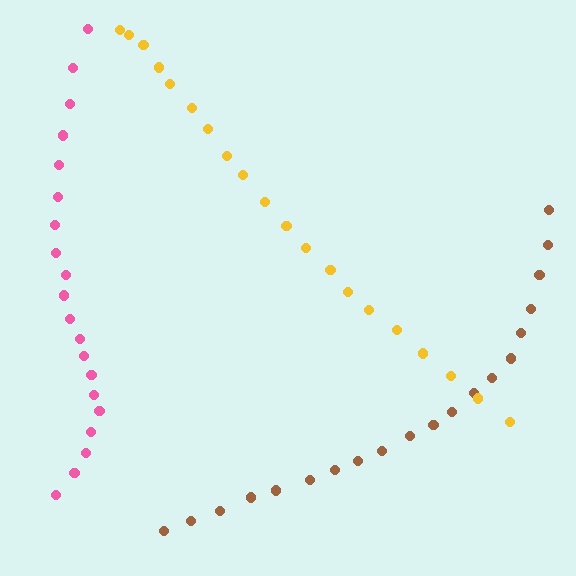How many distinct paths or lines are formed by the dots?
There are 3 distinct paths.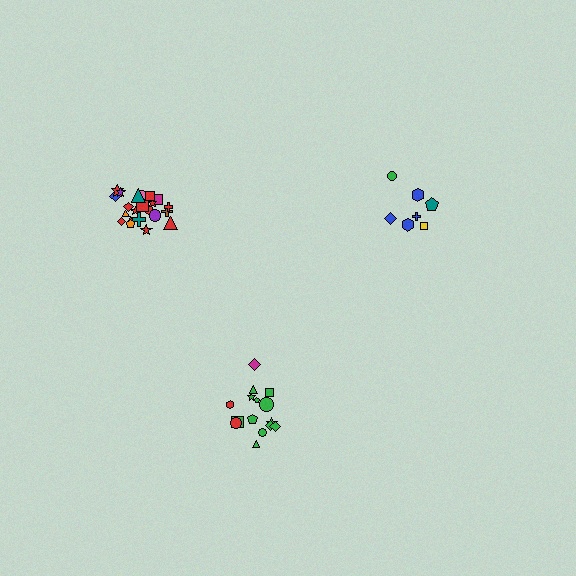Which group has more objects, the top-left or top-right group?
The top-left group.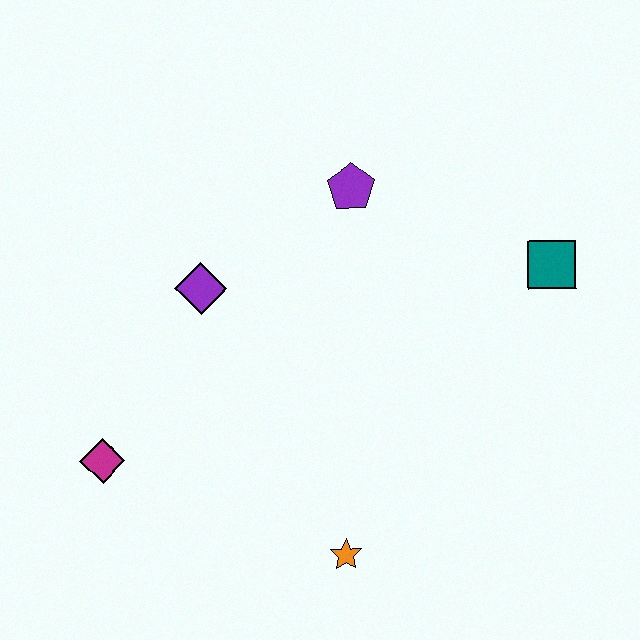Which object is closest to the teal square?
The purple pentagon is closest to the teal square.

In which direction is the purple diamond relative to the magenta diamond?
The purple diamond is above the magenta diamond.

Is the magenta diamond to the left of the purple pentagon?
Yes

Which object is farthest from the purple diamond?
The teal square is farthest from the purple diamond.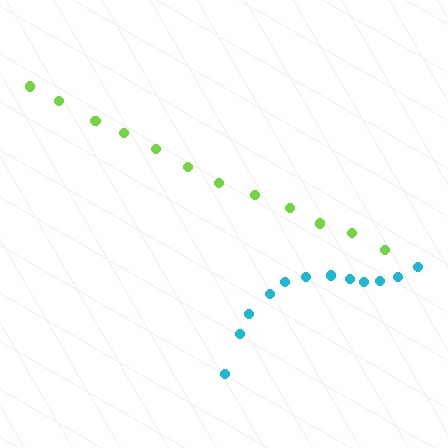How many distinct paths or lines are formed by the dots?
There are 2 distinct paths.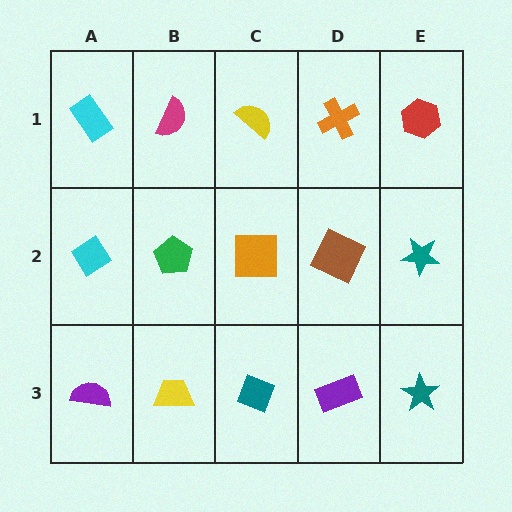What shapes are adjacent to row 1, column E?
A teal star (row 2, column E), an orange cross (row 1, column D).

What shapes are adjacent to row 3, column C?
An orange square (row 2, column C), a yellow trapezoid (row 3, column B), a purple rectangle (row 3, column D).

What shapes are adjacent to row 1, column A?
A cyan diamond (row 2, column A), a magenta semicircle (row 1, column B).